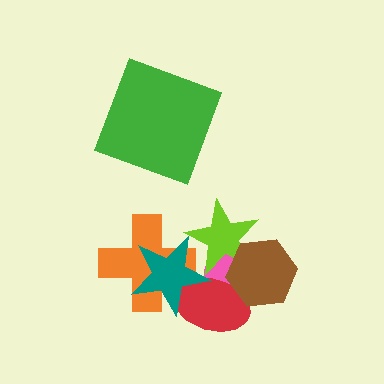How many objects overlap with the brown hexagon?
3 objects overlap with the brown hexagon.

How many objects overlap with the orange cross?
3 objects overlap with the orange cross.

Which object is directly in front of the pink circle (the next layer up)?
The red ellipse is directly in front of the pink circle.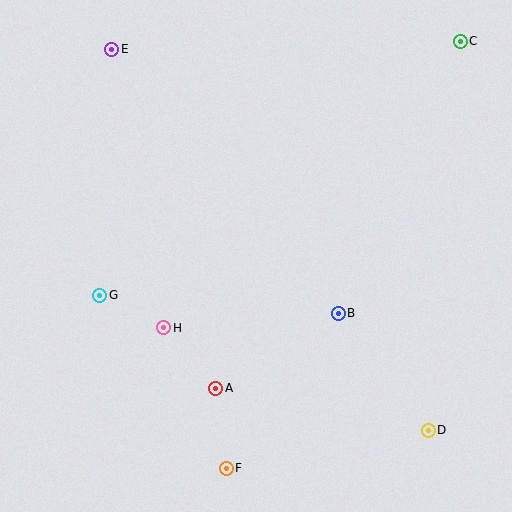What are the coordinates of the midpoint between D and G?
The midpoint between D and G is at (264, 363).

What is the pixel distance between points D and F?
The distance between D and F is 206 pixels.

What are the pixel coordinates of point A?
Point A is at (215, 388).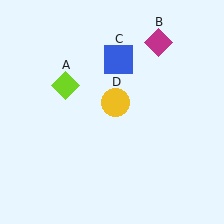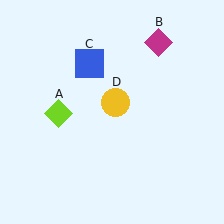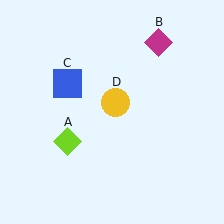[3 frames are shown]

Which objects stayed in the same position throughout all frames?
Magenta diamond (object B) and yellow circle (object D) remained stationary.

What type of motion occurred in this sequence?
The lime diamond (object A), blue square (object C) rotated counterclockwise around the center of the scene.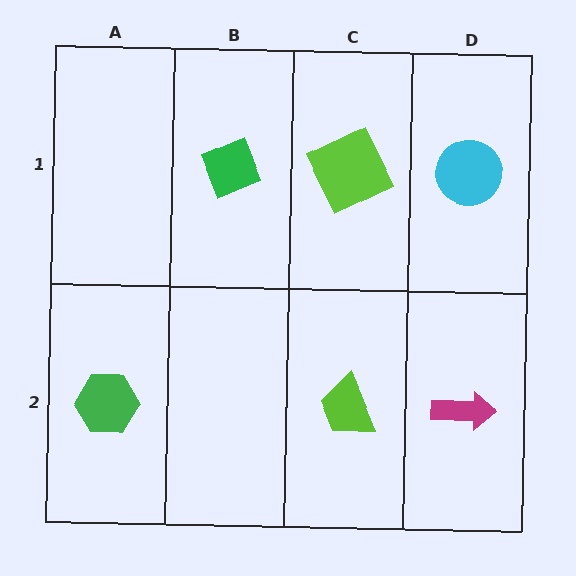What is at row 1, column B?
A green diamond.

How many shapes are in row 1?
3 shapes.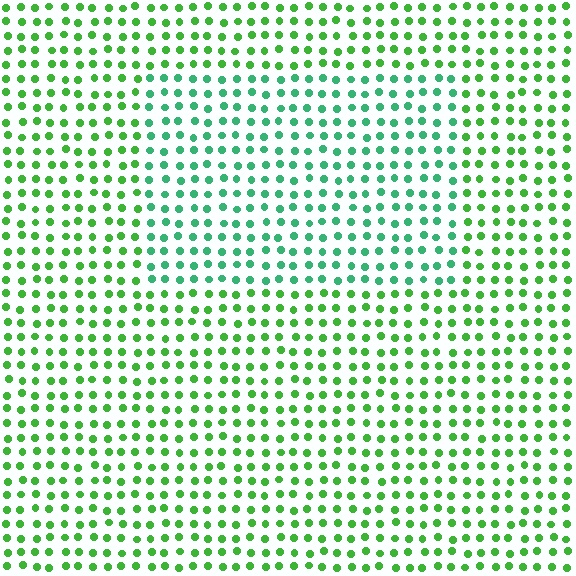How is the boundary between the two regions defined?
The boundary is defined purely by a slight shift in hue (about 33 degrees). Spacing, size, and orientation are identical on both sides.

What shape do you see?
I see a rectangle.